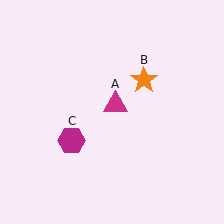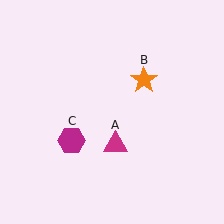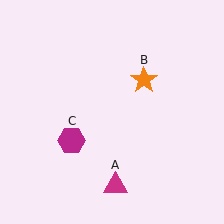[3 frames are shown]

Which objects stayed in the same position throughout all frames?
Orange star (object B) and magenta hexagon (object C) remained stationary.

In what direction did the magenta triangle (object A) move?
The magenta triangle (object A) moved down.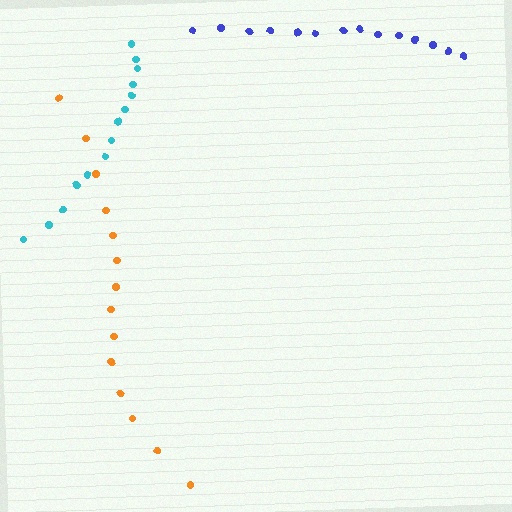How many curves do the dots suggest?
There are 3 distinct paths.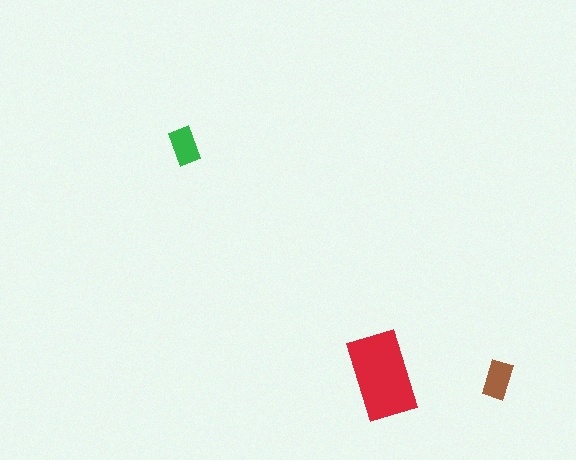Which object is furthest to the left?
The green rectangle is leftmost.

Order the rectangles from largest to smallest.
the red one, the brown one, the green one.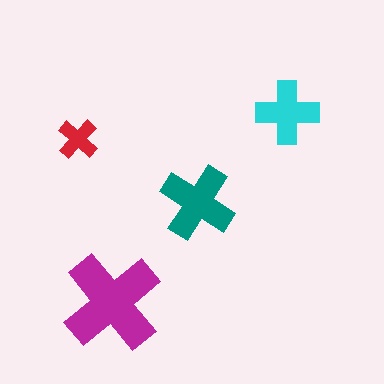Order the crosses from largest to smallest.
the magenta one, the teal one, the cyan one, the red one.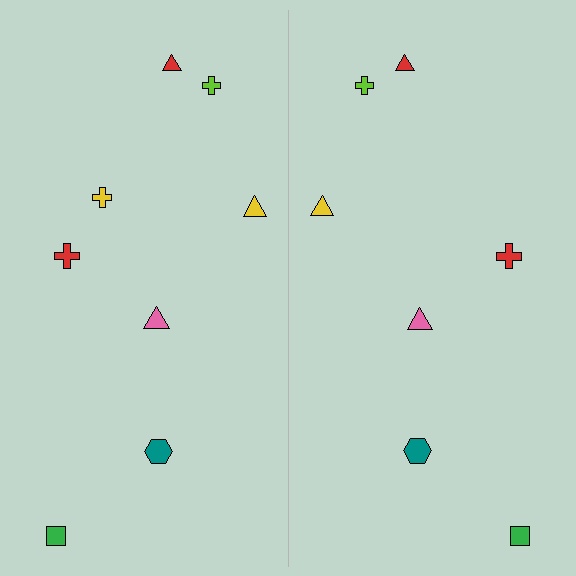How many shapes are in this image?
There are 15 shapes in this image.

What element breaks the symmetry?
A yellow cross is missing from the right side.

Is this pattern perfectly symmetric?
No, the pattern is not perfectly symmetric. A yellow cross is missing from the right side.